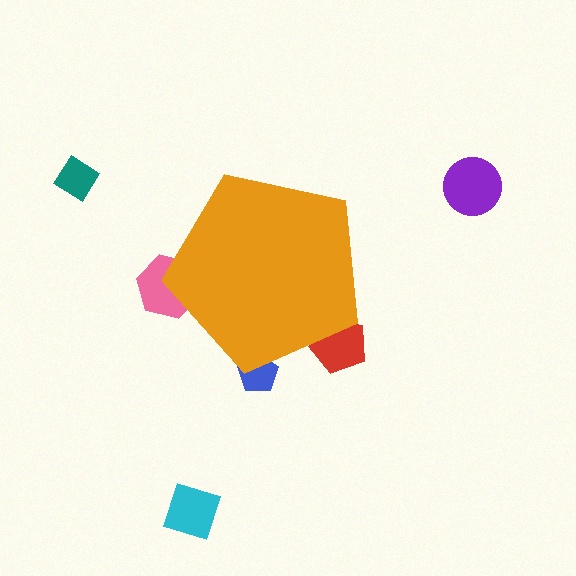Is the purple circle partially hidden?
No, the purple circle is fully visible.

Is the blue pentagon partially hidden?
Yes, the blue pentagon is partially hidden behind the orange pentagon.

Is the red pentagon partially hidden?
Yes, the red pentagon is partially hidden behind the orange pentagon.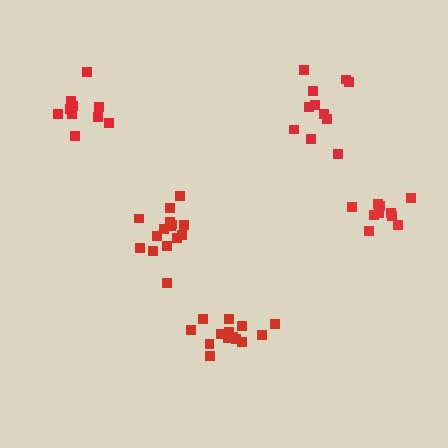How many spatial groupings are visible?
There are 5 spatial groupings.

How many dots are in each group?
Group 1: 14 dots, Group 2: 12 dots, Group 3: 10 dots, Group 4: 15 dots, Group 5: 10 dots (61 total).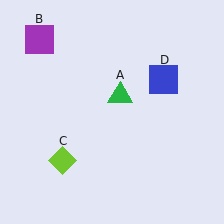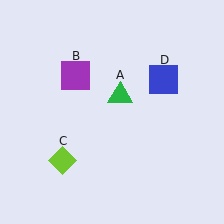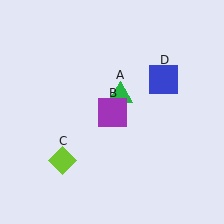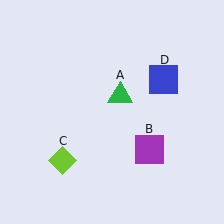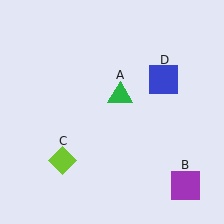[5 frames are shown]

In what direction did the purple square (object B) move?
The purple square (object B) moved down and to the right.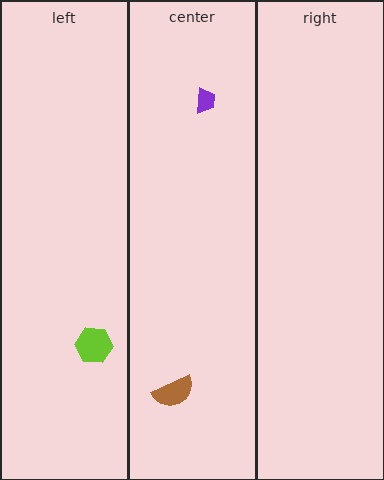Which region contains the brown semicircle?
The center region.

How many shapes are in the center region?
2.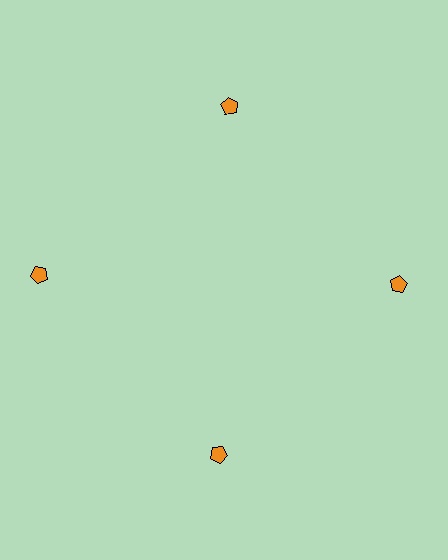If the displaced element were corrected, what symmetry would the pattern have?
It would have 4-fold rotational symmetry — the pattern would map onto itself every 90 degrees.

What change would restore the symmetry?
The symmetry would be restored by moving it inward, back onto the ring so that all 4 pentagons sit at equal angles and equal distance from the center.